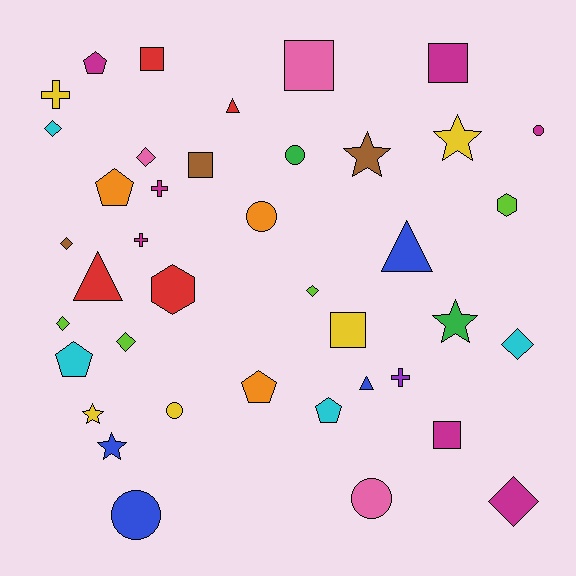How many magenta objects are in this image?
There are 7 magenta objects.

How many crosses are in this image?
There are 4 crosses.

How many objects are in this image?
There are 40 objects.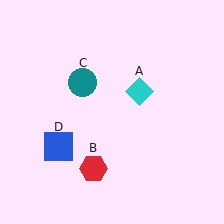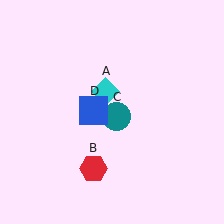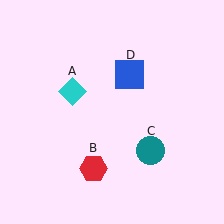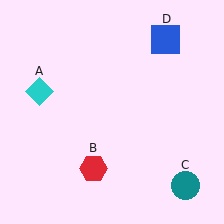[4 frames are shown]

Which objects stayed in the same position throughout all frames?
Red hexagon (object B) remained stationary.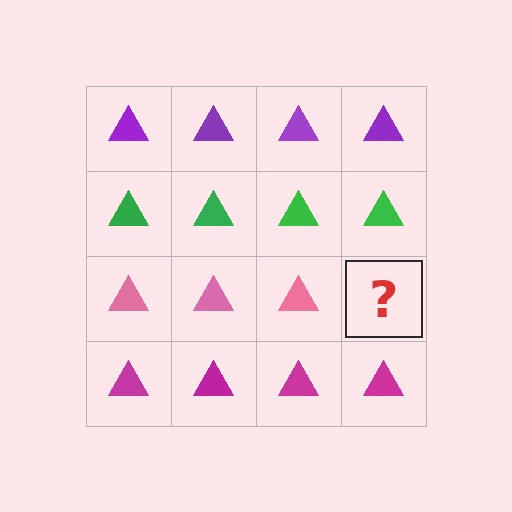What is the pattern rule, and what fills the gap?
The rule is that each row has a consistent color. The gap should be filled with a pink triangle.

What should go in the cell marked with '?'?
The missing cell should contain a pink triangle.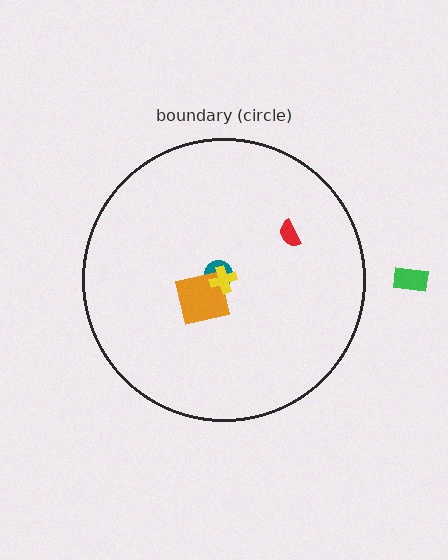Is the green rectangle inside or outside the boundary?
Outside.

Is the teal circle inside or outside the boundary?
Inside.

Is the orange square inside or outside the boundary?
Inside.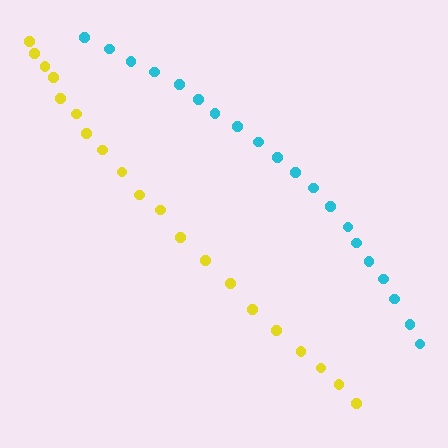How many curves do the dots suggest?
There are 2 distinct paths.